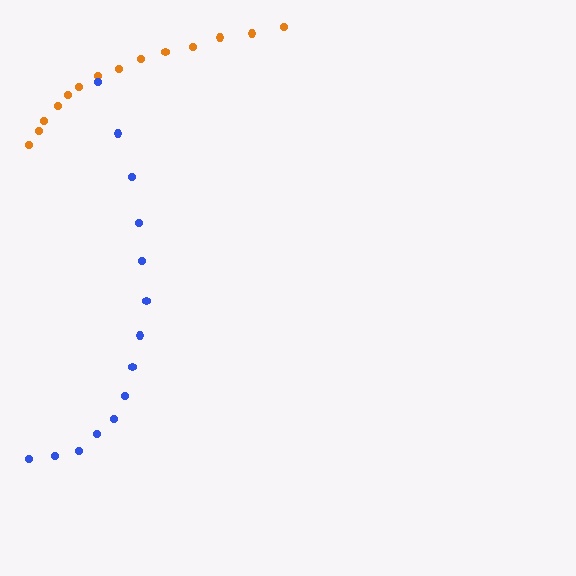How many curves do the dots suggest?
There are 2 distinct paths.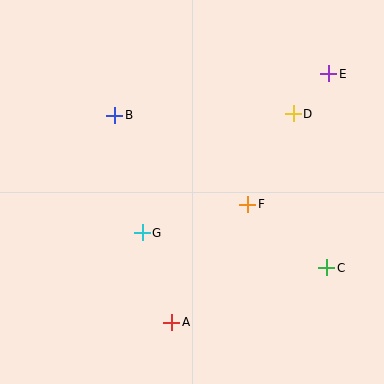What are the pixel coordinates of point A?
Point A is at (172, 322).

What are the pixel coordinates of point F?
Point F is at (248, 204).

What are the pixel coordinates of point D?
Point D is at (293, 114).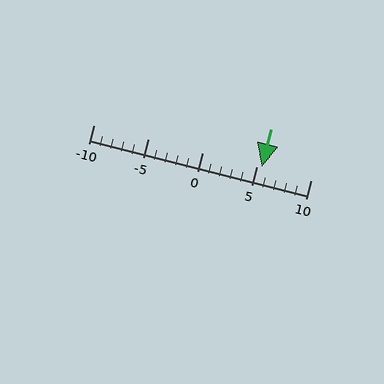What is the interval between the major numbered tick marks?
The major tick marks are spaced 5 units apart.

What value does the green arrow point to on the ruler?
The green arrow points to approximately 6.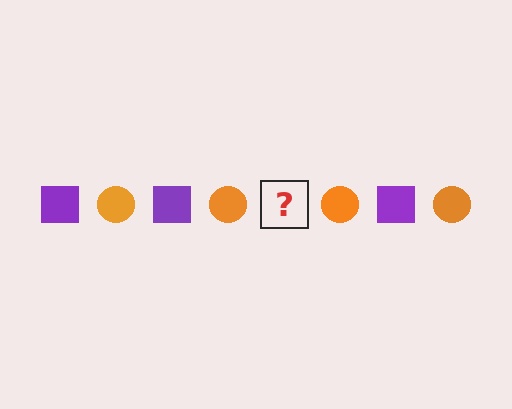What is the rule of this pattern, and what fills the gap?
The rule is that the pattern alternates between purple square and orange circle. The gap should be filled with a purple square.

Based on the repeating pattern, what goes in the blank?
The blank should be a purple square.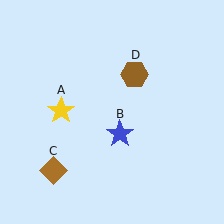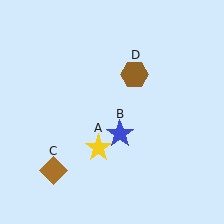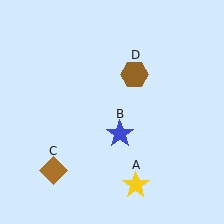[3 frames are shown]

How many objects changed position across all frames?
1 object changed position: yellow star (object A).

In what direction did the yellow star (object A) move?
The yellow star (object A) moved down and to the right.